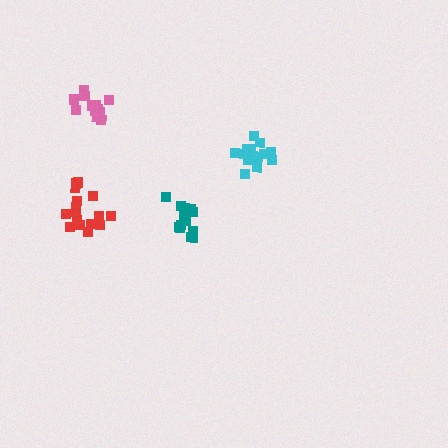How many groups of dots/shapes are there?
There are 4 groups.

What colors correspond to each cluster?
The clusters are colored: red, pink, teal, cyan.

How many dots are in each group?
Group 1: 16 dots, Group 2: 13 dots, Group 3: 14 dots, Group 4: 16 dots (59 total).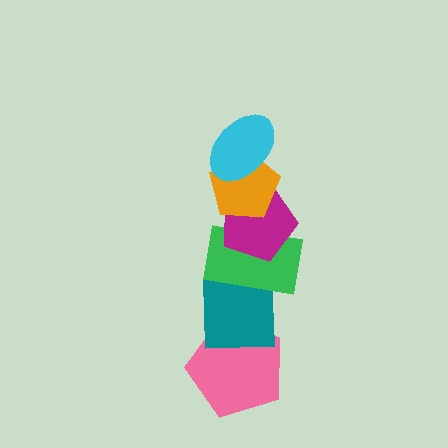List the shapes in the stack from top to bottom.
From top to bottom: the cyan ellipse, the orange pentagon, the magenta pentagon, the green rectangle, the teal square, the pink pentagon.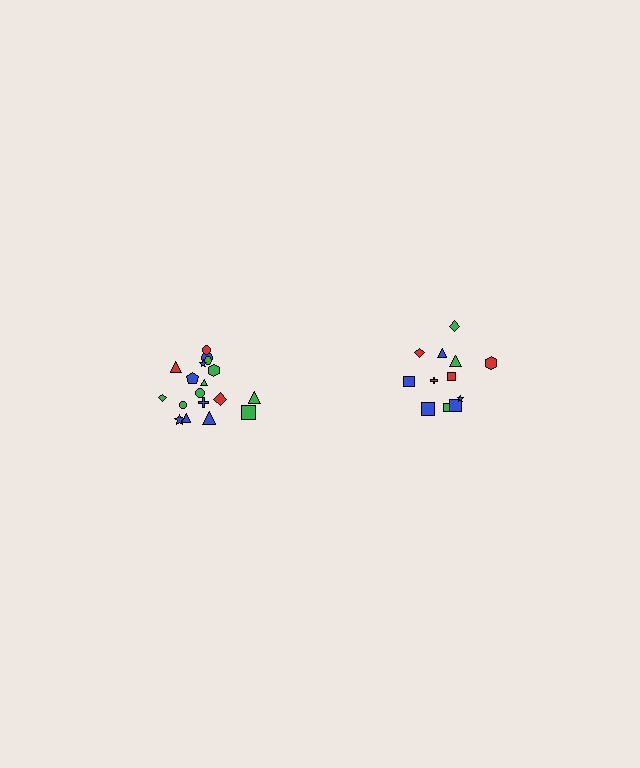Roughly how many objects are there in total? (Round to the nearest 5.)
Roughly 30 objects in total.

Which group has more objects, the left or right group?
The left group.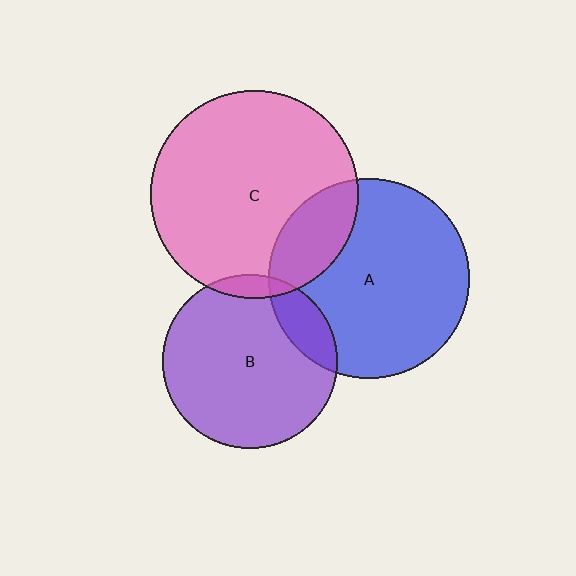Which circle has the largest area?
Circle C (pink).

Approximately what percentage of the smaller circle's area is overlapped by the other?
Approximately 20%.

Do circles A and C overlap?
Yes.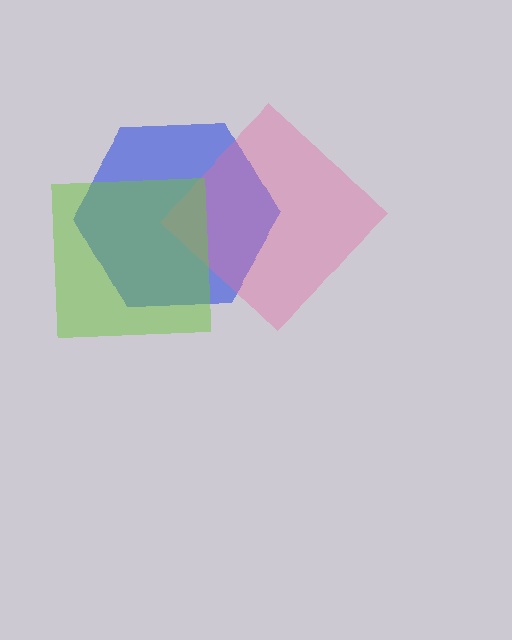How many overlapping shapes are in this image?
There are 3 overlapping shapes in the image.